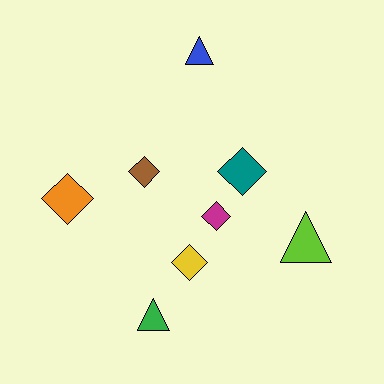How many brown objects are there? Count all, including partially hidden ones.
There is 1 brown object.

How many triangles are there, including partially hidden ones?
There are 3 triangles.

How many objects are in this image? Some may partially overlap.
There are 8 objects.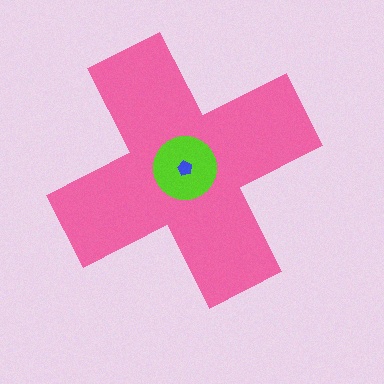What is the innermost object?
The blue pentagon.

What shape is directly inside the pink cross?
The lime circle.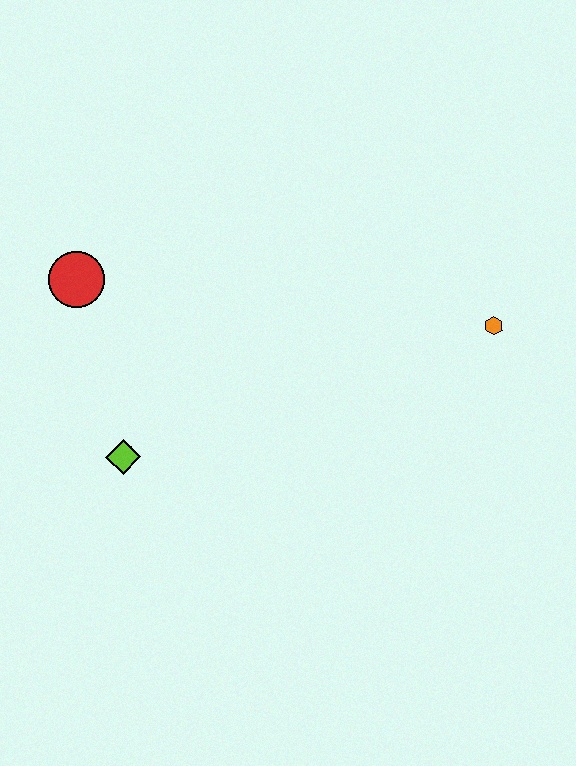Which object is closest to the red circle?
The lime diamond is closest to the red circle.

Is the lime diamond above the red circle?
No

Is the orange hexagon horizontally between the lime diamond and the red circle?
No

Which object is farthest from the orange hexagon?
The red circle is farthest from the orange hexagon.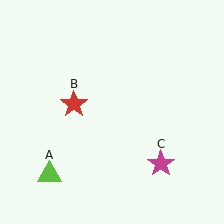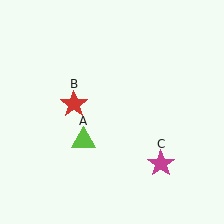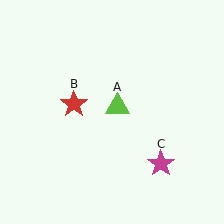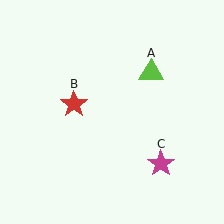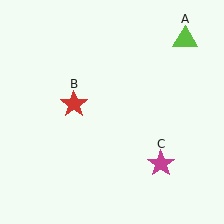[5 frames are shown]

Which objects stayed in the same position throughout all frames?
Red star (object B) and magenta star (object C) remained stationary.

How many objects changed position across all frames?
1 object changed position: lime triangle (object A).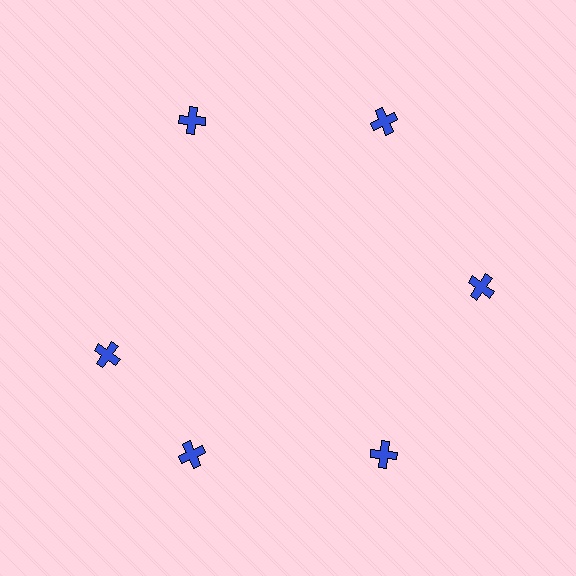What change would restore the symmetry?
The symmetry would be restored by rotating it back into even spacing with its neighbors so that all 6 crosses sit at equal angles and equal distance from the center.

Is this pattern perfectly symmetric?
No. The 6 blue crosses are arranged in a ring, but one element near the 9 o'clock position is rotated out of alignment along the ring, breaking the 6-fold rotational symmetry.